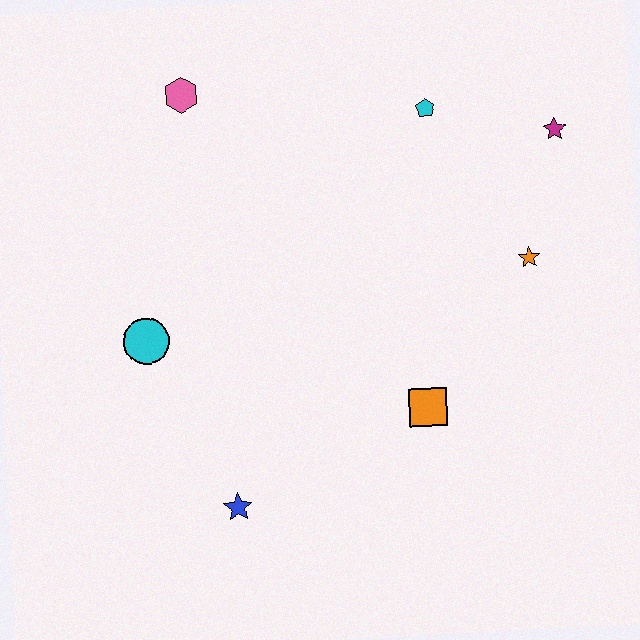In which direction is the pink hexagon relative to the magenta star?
The pink hexagon is to the left of the magenta star.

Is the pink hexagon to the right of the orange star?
No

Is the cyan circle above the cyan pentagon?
No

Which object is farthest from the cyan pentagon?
The blue star is farthest from the cyan pentagon.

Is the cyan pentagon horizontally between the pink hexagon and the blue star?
No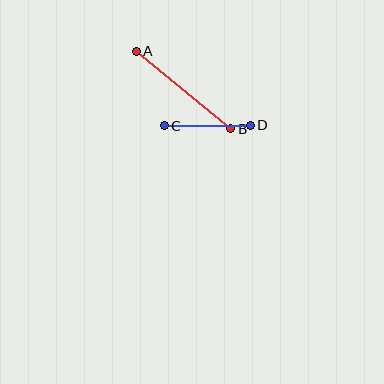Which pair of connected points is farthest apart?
Points A and B are farthest apart.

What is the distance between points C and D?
The distance is approximately 86 pixels.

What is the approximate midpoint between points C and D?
The midpoint is at approximately (207, 125) pixels.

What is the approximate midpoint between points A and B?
The midpoint is at approximately (183, 90) pixels.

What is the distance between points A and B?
The distance is approximately 122 pixels.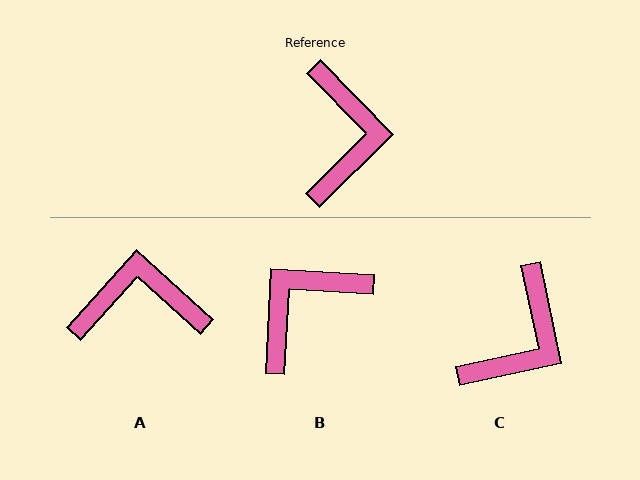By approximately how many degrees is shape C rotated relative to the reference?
Approximately 33 degrees clockwise.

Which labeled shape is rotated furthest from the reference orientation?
B, about 132 degrees away.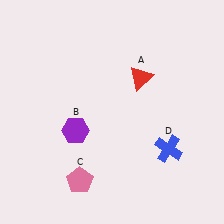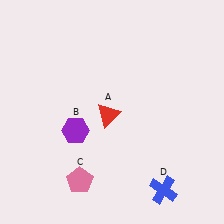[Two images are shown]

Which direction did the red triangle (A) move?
The red triangle (A) moved down.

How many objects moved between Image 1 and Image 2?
2 objects moved between the two images.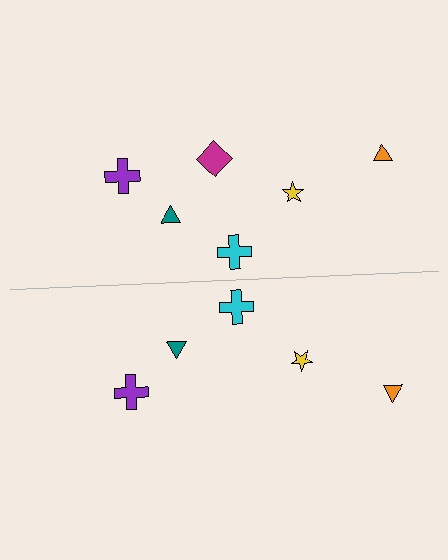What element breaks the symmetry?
A magenta diamond is missing from the bottom side.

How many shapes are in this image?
There are 11 shapes in this image.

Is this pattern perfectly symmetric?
No, the pattern is not perfectly symmetric. A magenta diamond is missing from the bottom side.